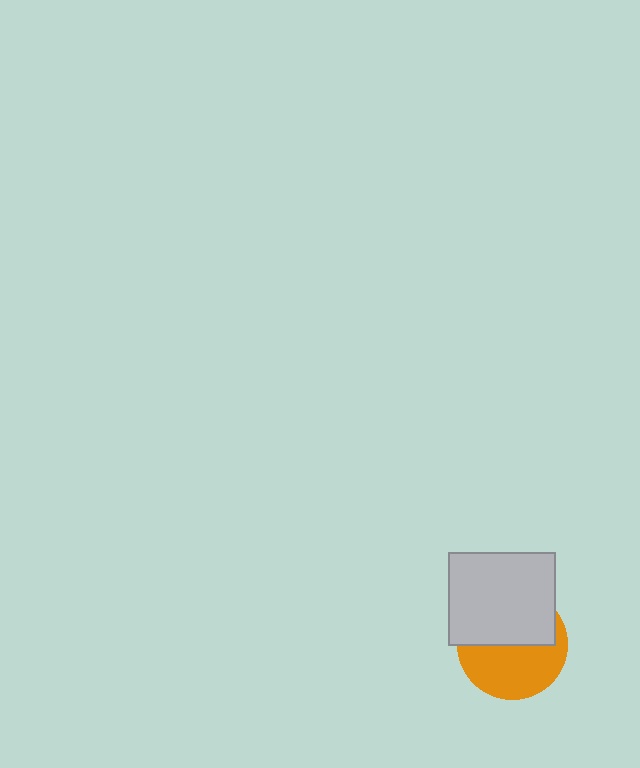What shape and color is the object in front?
The object in front is a light gray rectangle.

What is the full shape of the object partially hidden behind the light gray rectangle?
The partially hidden object is an orange circle.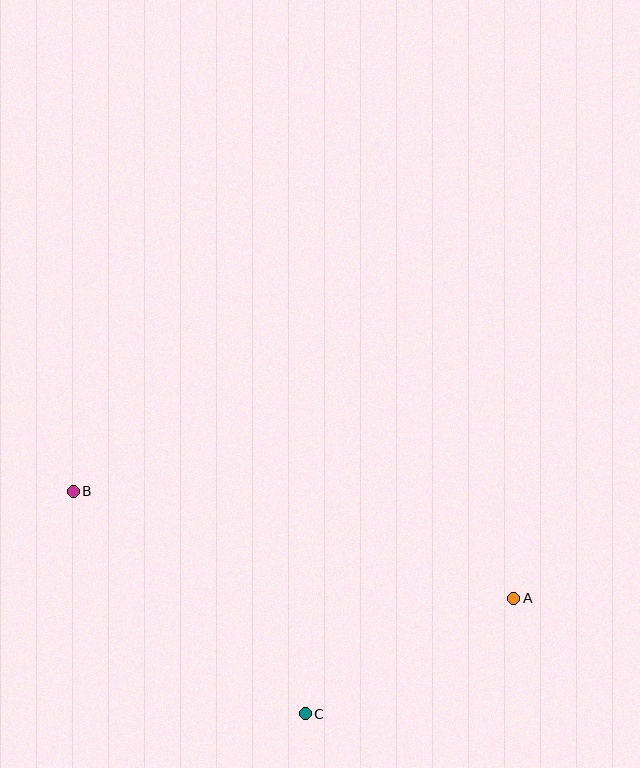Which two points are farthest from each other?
Points A and B are farthest from each other.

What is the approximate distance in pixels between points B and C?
The distance between B and C is approximately 321 pixels.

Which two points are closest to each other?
Points A and C are closest to each other.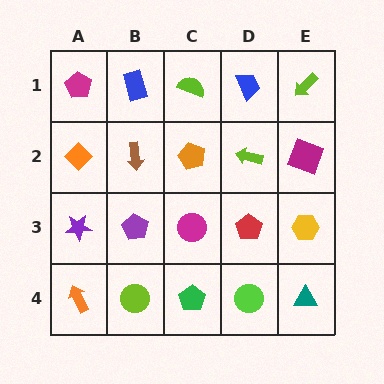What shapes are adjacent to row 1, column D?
A lime arrow (row 2, column D), a lime semicircle (row 1, column C), a lime arrow (row 1, column E).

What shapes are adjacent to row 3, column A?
An orange diamond (row 2, column A), an orange arrow (row 4, column A), a purple pentagon (row 3, column B).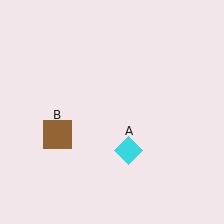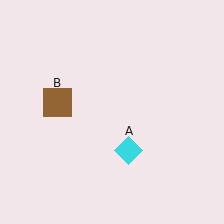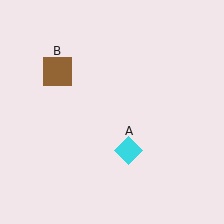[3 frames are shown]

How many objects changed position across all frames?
1 object changed position: brown square (object B).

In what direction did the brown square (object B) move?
The brown square (object B) moved up.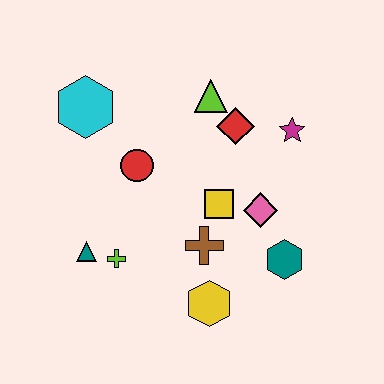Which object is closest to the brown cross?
The yellow square is closest to the brown cross.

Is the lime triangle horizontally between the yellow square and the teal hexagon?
No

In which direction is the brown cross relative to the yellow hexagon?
The brown cross is above the yellow hexagon.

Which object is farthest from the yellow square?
The cyan hexagon is farthest from the yellow square.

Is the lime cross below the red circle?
Yes